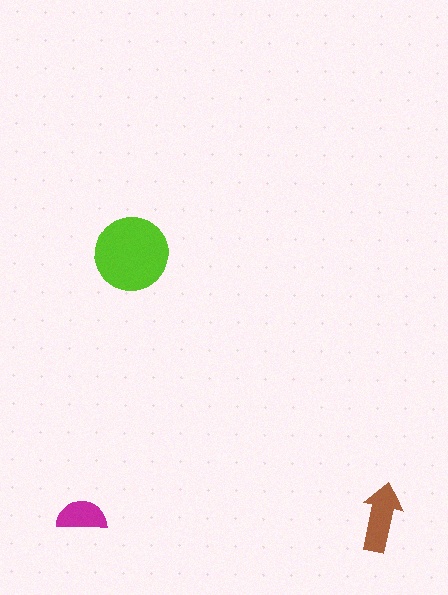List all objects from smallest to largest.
The magenta semicircle, the brown arrow, the lime circle.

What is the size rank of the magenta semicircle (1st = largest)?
3rd.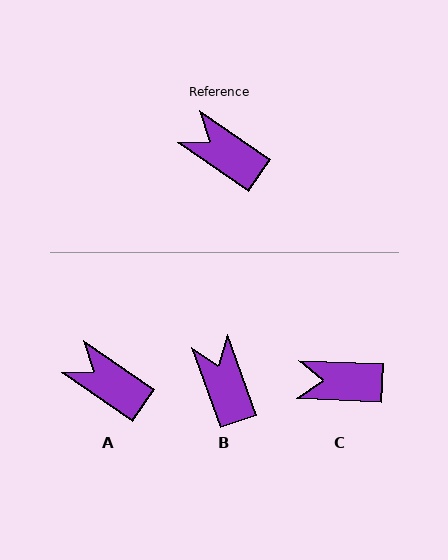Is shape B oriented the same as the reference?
No, it is off by about 35 degrees.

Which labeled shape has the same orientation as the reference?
A.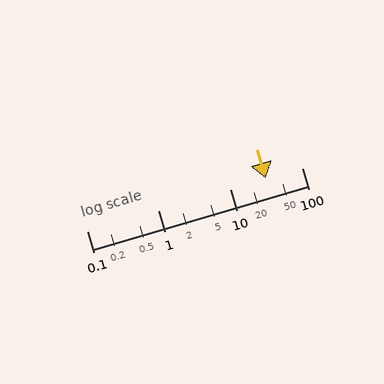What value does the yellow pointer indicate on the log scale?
The pointer indicates approximately 31.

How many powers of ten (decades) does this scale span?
The scale spans 3 decades, from 0.1 to 100.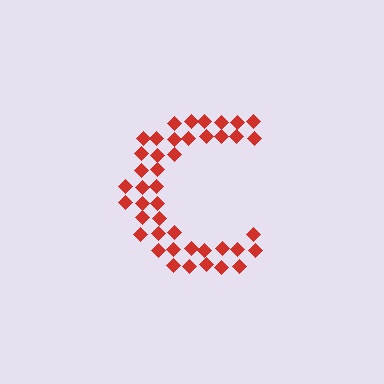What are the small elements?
The small elements are diamonds.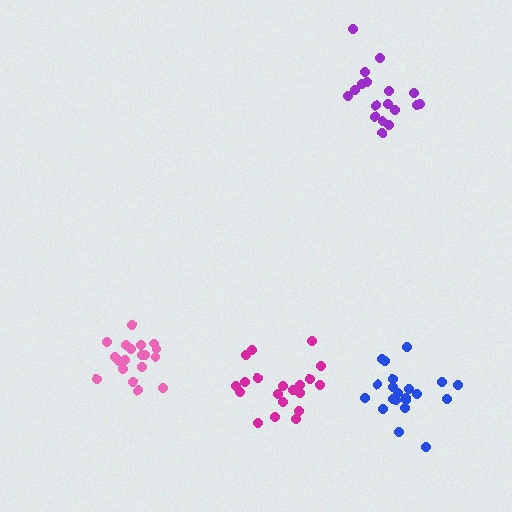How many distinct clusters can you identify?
There are 4 distinct clusters.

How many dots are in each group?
Group 1: 19 dots, Group 2: 21 dots, Group 3: 20 dots, Group 4: 18 dots (78 total).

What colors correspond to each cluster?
The clusters are colored: pink, blue, magenta, purple.